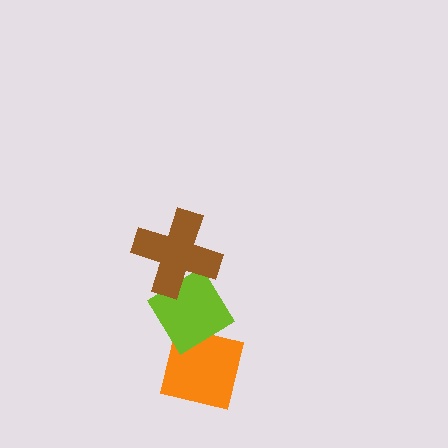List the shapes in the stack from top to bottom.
From top to bottom: the brown cross, the lime diamond, the orange square.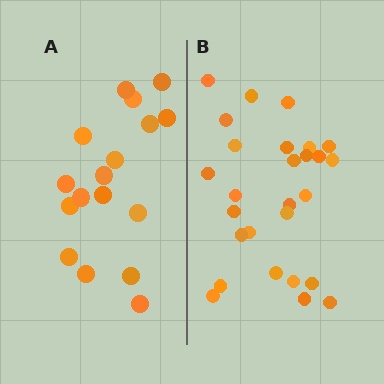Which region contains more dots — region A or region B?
Region B (the right region) has more dots.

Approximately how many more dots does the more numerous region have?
Region B has roughly 10 or so more dots than region A.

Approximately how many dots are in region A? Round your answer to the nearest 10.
About 20 dots. (The exact count is 17, which rounds to 20.)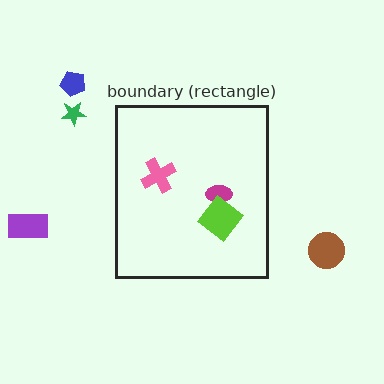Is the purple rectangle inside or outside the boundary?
Outside.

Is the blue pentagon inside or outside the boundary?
Outside.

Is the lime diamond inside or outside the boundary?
Inside.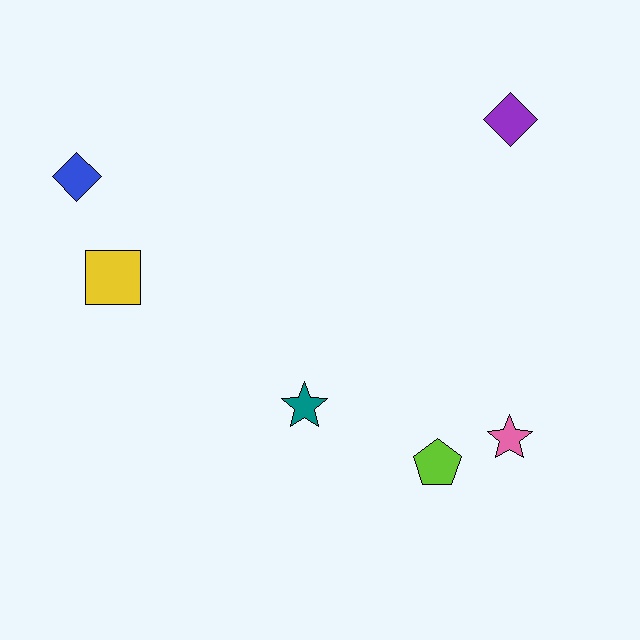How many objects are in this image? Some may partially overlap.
There are 6 objects.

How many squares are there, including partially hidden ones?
There is 1 square.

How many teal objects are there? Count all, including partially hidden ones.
There is 1 teal object.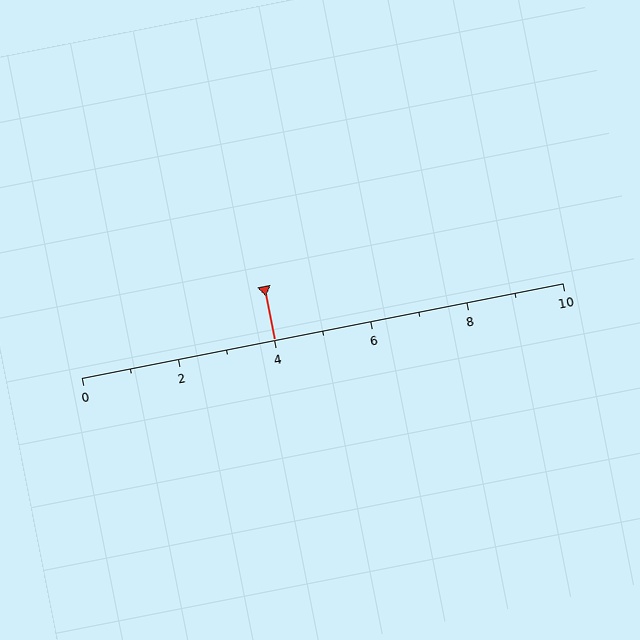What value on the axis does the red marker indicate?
The marker indicates approximately 4.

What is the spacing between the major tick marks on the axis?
The major ticks are spaced 2 apart.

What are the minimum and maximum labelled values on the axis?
The axis runs from 0 to 10.